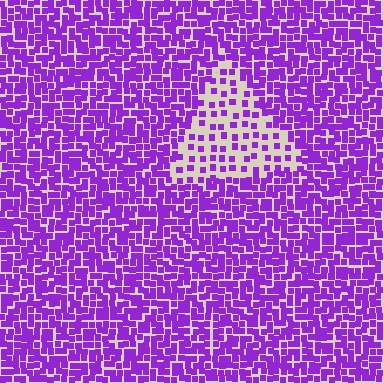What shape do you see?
I see a triangle.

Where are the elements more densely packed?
The elements are more densely packed outside the triangle boundary.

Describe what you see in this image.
The image contains small purple elements arranged at two different densities. A triangle-shaped region is visible where the elements are less densely packed than the surrounding area.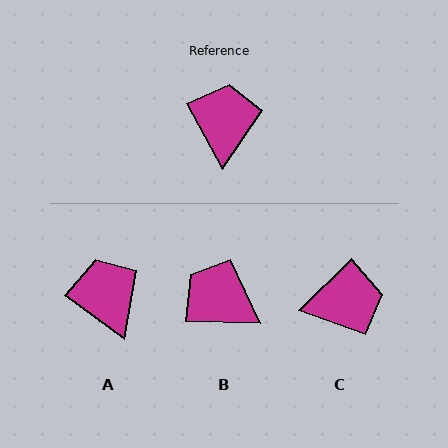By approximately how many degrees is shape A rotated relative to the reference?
Approximately 25 degrees counter-clockwise.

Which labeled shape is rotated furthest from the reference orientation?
C, about 75 degrees away.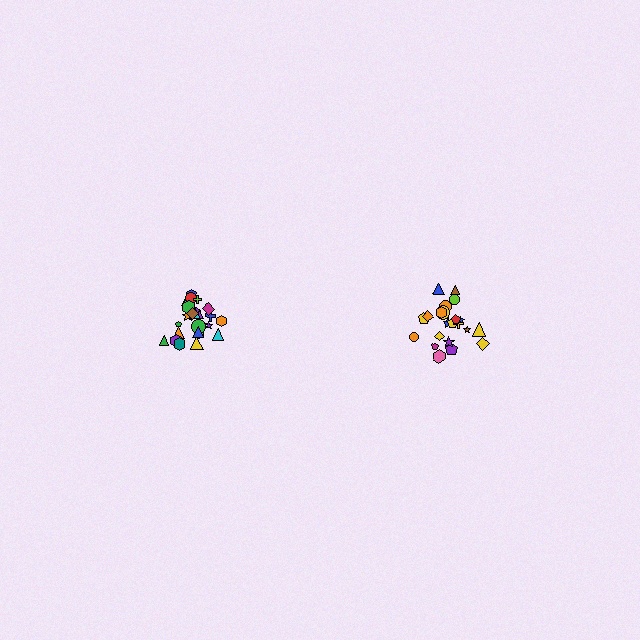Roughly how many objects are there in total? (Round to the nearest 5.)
Roughly 45 objects in total.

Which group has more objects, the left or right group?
The left group.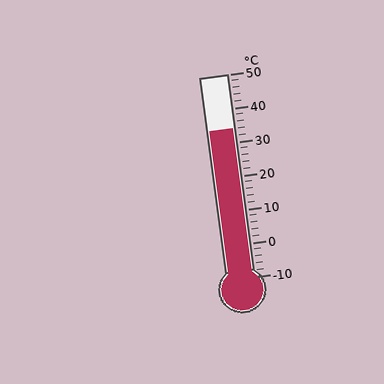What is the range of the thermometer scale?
The thermometer scale ranges from -10°C to 50°C.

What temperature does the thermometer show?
The thermometer shows approximately 34°C.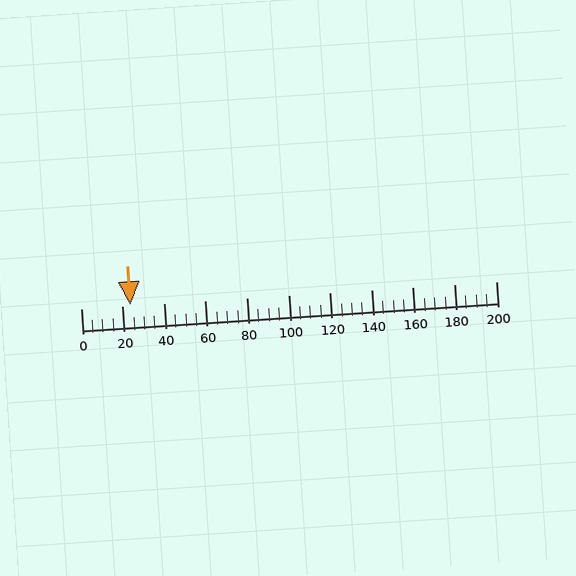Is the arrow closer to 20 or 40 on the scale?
The arrow is closer to 20.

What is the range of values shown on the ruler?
The ruler shows values from 0 to 200.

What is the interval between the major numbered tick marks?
The major tick marks are spaced 20 units apart.